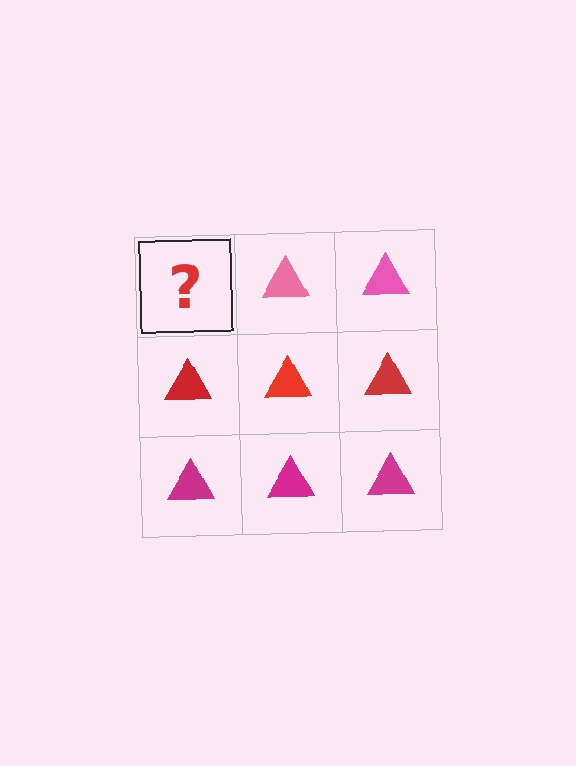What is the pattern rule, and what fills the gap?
The rule is that each row has a consistent color. The gap should be filled with a pink triangle.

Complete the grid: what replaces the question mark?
The question mark should be replaced with a pink triangle.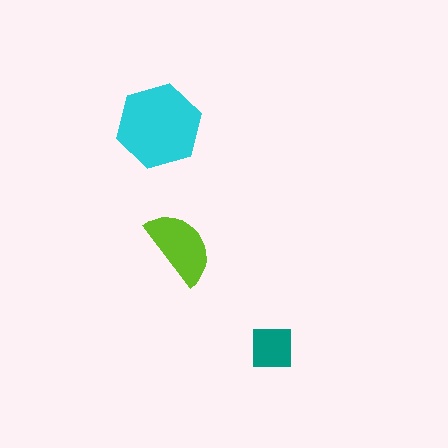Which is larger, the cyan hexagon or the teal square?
The cyan hexagon.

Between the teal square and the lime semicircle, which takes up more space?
The lime semicircle.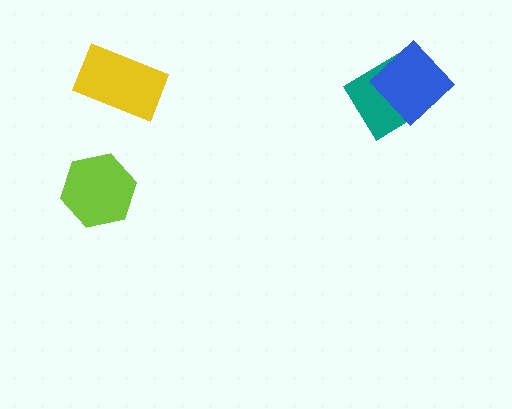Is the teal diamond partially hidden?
Yes, it is partially covered by another shape.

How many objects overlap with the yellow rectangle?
0 objects overlap with the yellow rectangle.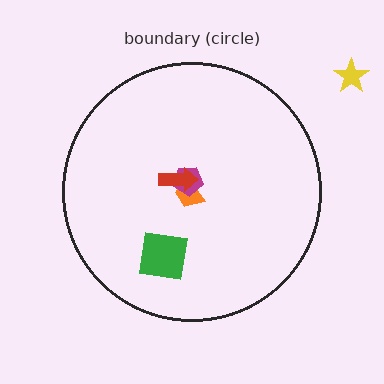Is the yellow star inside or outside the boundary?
Outside.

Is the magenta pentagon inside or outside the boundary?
Inside.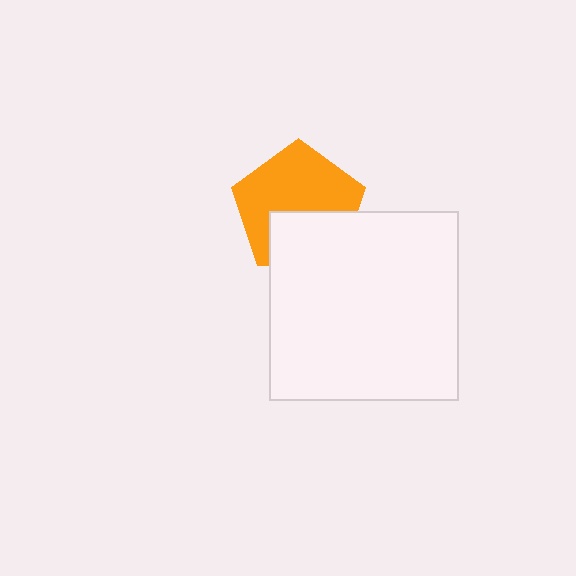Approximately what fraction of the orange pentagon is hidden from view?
Roughly 36% of the orange pentagon is hidden behind the white square.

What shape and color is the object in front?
The object in front is a white square.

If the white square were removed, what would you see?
You would see the complete orange pentagon.